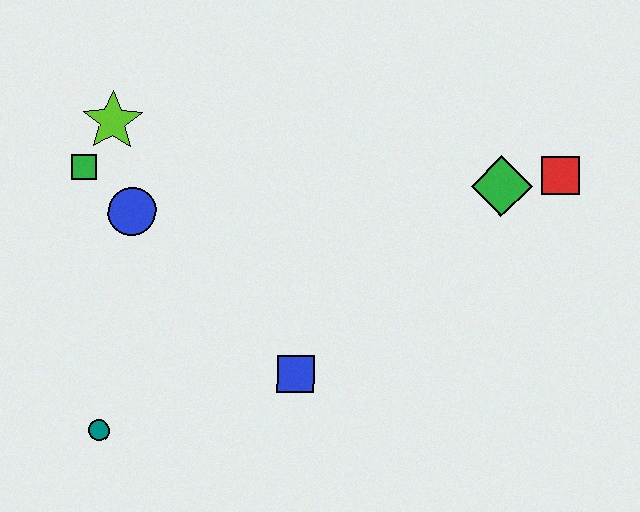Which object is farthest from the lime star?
The red square is farthest from the lime star.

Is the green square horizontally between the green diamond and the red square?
No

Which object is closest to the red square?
The green diamond is closest to the red square.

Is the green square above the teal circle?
Yes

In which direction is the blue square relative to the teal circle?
The blue square is to the right of the teal circle.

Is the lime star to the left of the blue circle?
Yes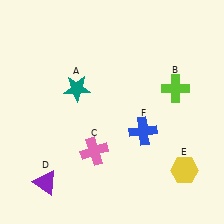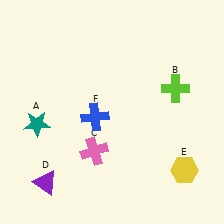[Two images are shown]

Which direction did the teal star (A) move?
The teal star (A) moved left.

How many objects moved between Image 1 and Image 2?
2 objects moved between the two images.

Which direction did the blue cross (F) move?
The blue cross (F) moved left.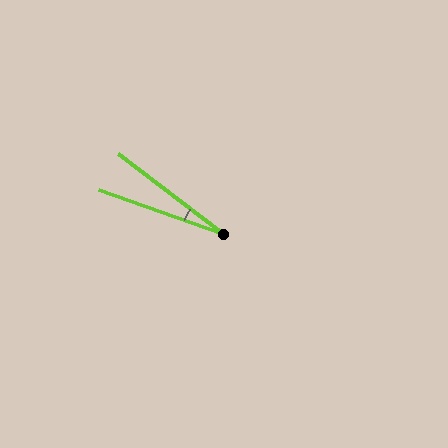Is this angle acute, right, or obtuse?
It is acute.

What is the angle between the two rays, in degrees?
Approximately 18 degrees.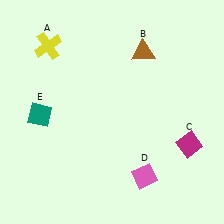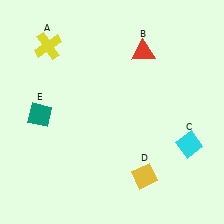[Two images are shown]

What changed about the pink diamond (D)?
In Image 1, D is pink. In Image 2, it changed to yellow.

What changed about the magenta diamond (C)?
In Image 1, C is magenta. In Image 2, it changed to cyan.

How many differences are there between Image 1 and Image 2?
There are 3 differences between the two images.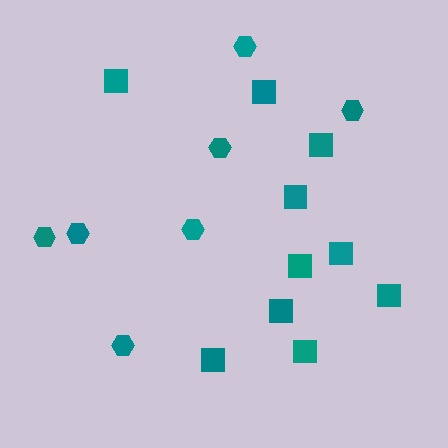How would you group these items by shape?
There are 2 groups: one group of hexagons (7) and one group of squares (10).